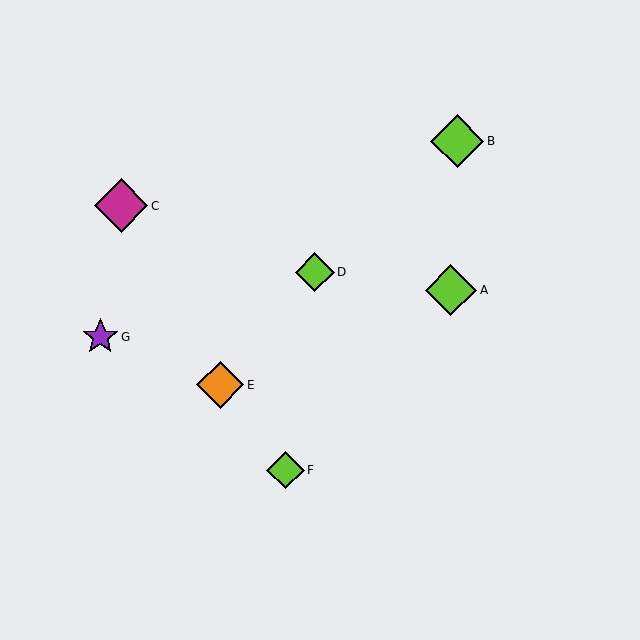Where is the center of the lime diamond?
The center of the lime diamond is at (315, 272).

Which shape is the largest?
The magenta diamond (labeled C) is the largest.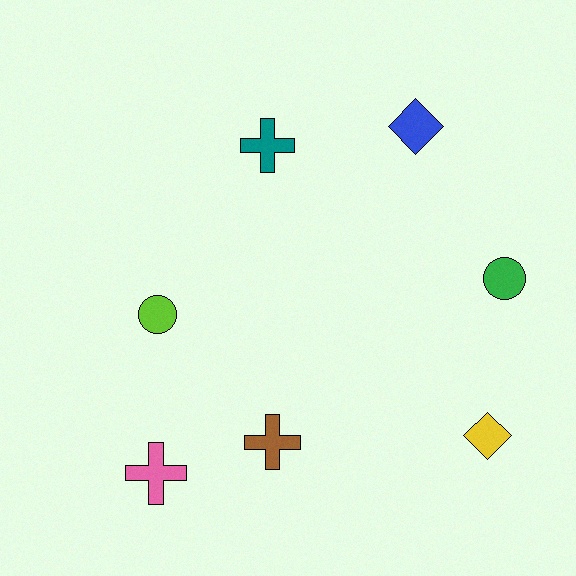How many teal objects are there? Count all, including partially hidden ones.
There is 1 teal object.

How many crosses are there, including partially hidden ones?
There are 3 crosses.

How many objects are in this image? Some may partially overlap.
There are 7 objects.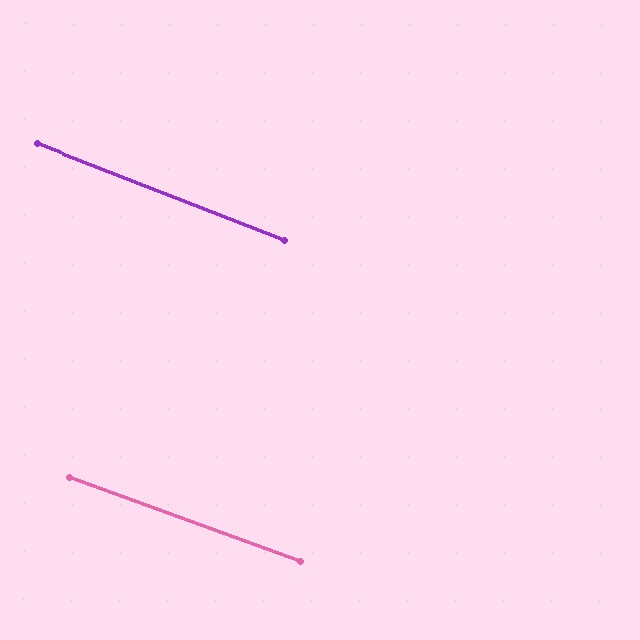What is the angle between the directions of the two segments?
Approximately 1 degree.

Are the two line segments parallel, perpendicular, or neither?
Parallel — their directions differ by only 1.4°.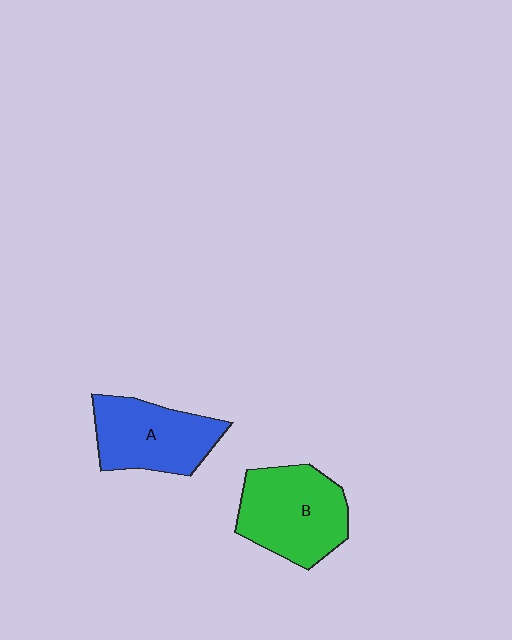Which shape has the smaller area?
Shape A (blue).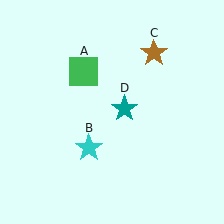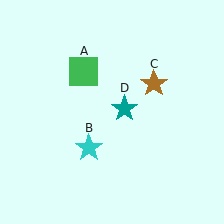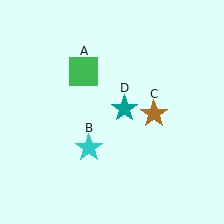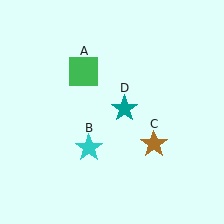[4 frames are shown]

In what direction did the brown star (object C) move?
The brown star (object C) moved down.